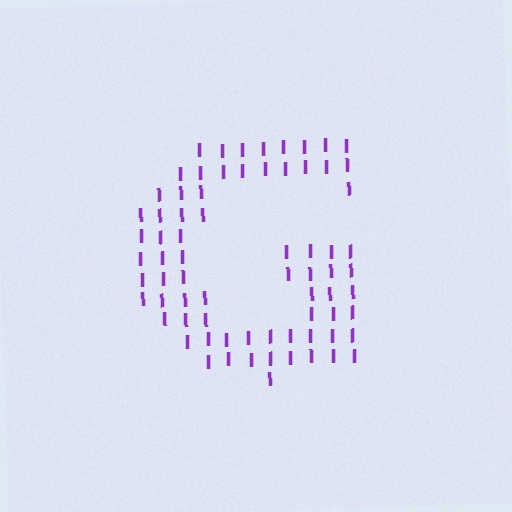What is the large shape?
The large shape is the letter G.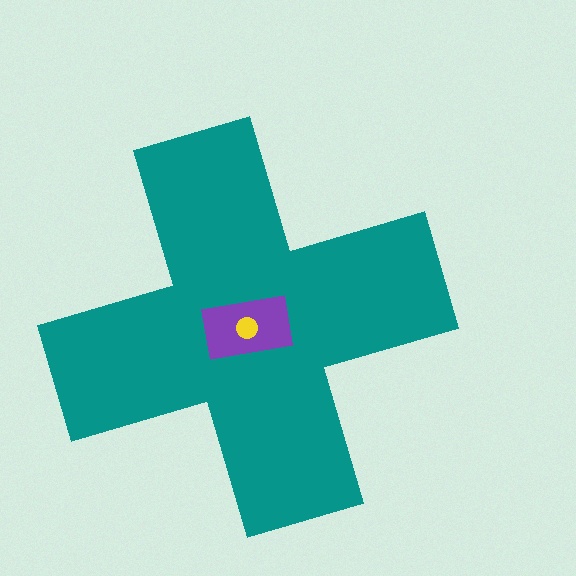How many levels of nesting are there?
3.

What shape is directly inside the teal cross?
The purple rectangle.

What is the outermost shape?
The teal cross.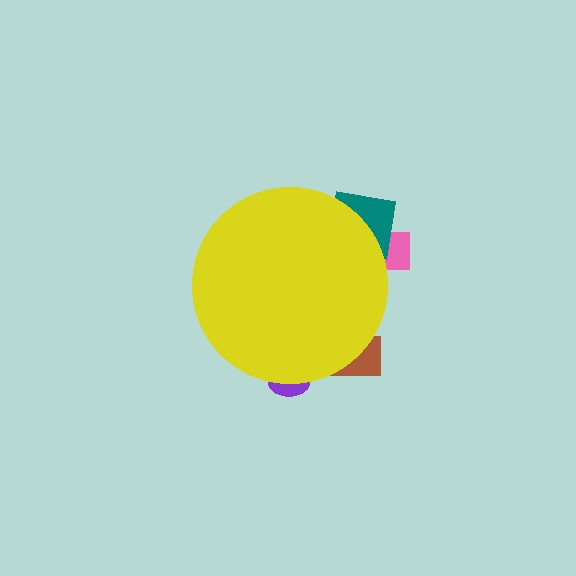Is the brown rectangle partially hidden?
Yes, the brown rectangle is partially hidden behind the yellow circle.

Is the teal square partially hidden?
Yes, the teal square is partially hidden behind the yellow circle.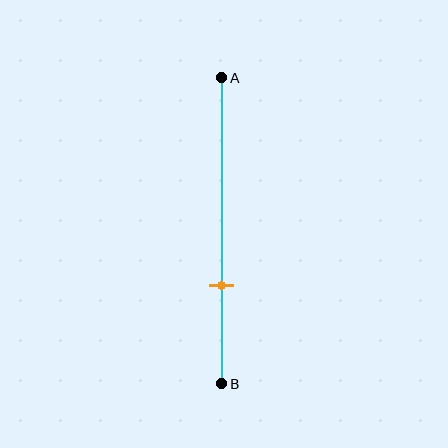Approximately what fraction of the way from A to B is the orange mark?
The orange mark is approximately 70% of the way from A to B.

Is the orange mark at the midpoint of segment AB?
No, the mark is at about 70% from A, not at the 50% midpoint.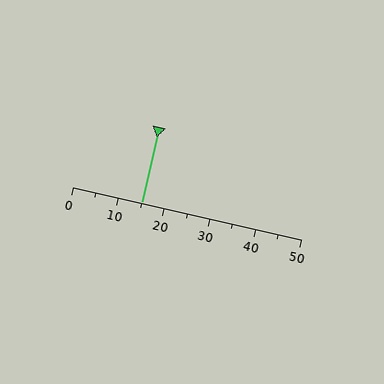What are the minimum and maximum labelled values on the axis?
The axis runs from 0 to 50.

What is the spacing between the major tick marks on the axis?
The major ticks are spaced 10 apart.